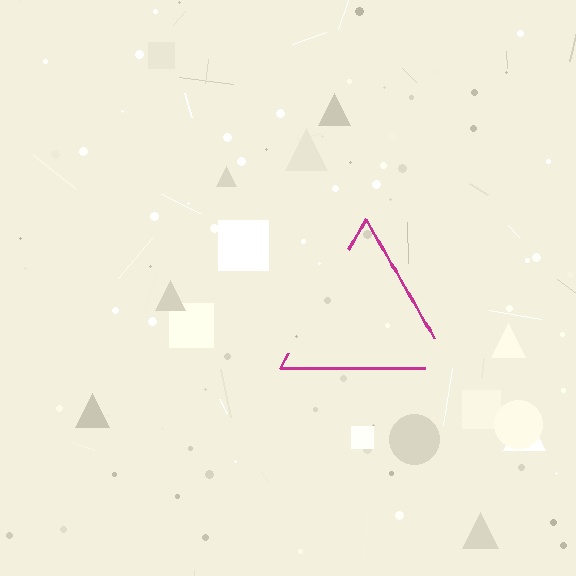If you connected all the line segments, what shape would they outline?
They would outline a triangle.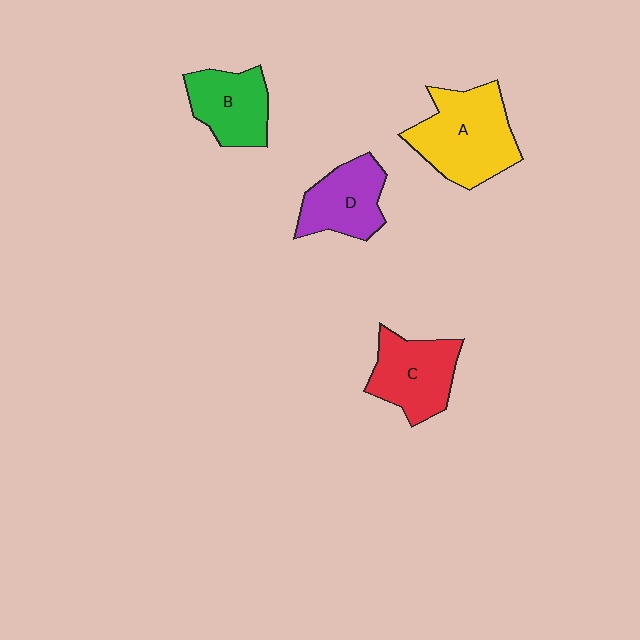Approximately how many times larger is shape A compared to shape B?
Approximately 1.5 times.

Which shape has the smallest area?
Shape B (green).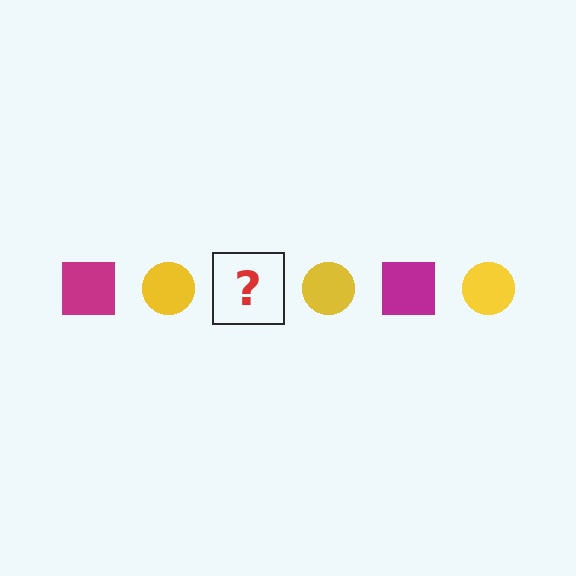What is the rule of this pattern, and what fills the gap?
The rule is that the pattern alternates between magenta square and yellow circle. The gap should be filled with a magenta square.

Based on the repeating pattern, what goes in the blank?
The blank should be a magenta square.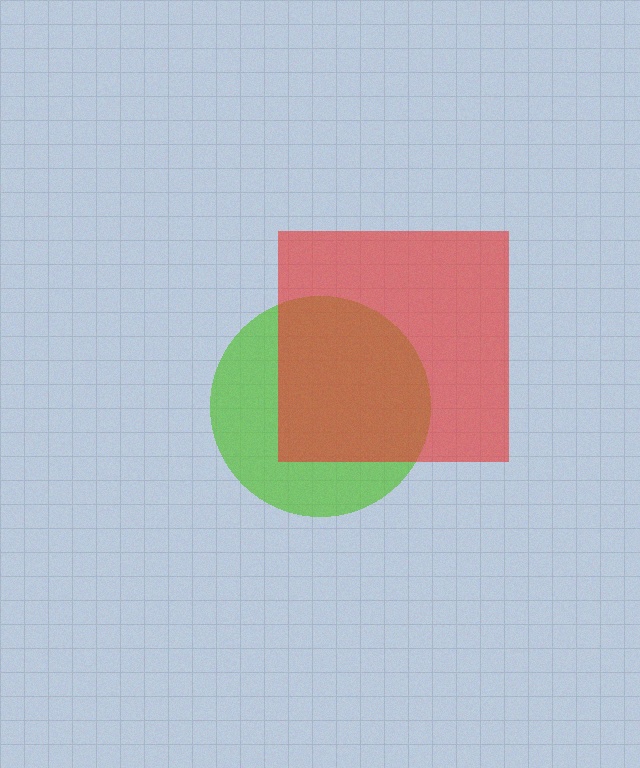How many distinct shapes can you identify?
There are 2 distinct shapes: a lime circle, a red square.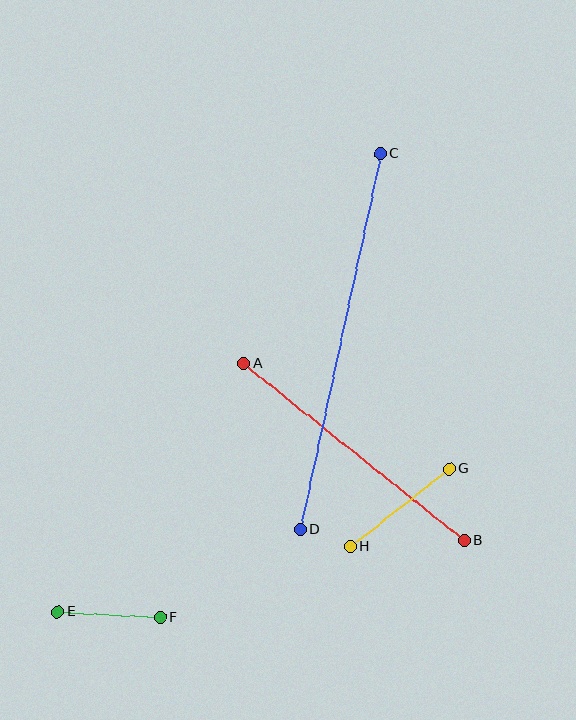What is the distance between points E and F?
The distance is approximately 103 pixels.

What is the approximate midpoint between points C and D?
The midpoint is at approximately (340, 342) pixels.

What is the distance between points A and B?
The distance is approximately 282 pixels.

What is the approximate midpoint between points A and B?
The midpoint is at approximately (354, 452) pixels.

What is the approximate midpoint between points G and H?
The midpoint is at approximately (400, 508) pixels.